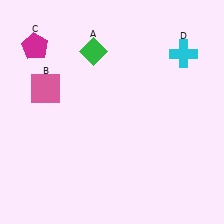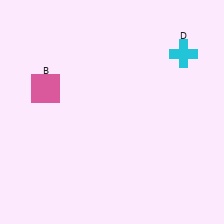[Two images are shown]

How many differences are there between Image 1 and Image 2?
There are 2 differences between the two images.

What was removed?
The magenta pentagon (C), the green diamond (A) were removed in Image 2.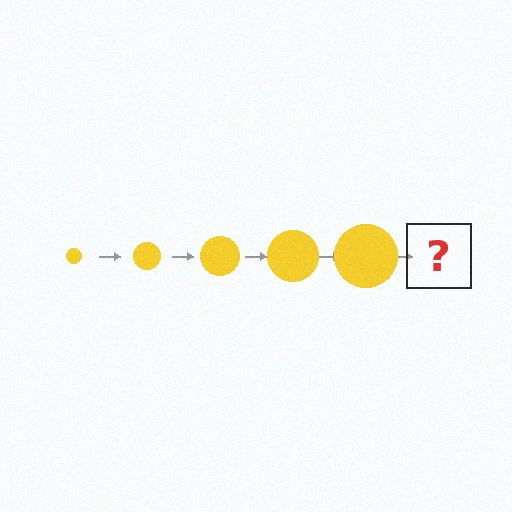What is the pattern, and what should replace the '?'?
The pattern is that the circle gets progressively larger each step. The '?' should be a yellow circle, larger than the previous one.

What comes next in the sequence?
The next element should be a yellow circle, larger than the previous one.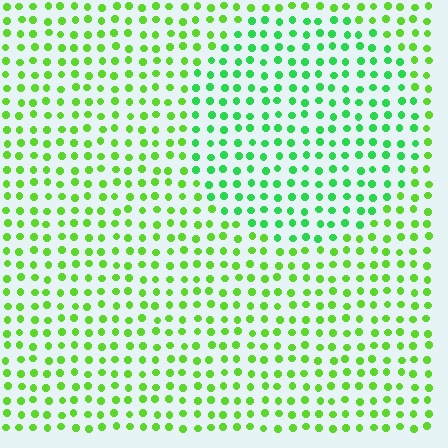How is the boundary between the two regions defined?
The boundary is defined purely by a slight shift in hue (about 30 degrees). Spacing, size, and orientation are identical on both sides.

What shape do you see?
I see a circle.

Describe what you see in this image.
The image is filled with small lime elements in a uniform arrangement. A circle-shaped region is visible where the elements are tinted to a slightly different hue, forming a subtle color boundary.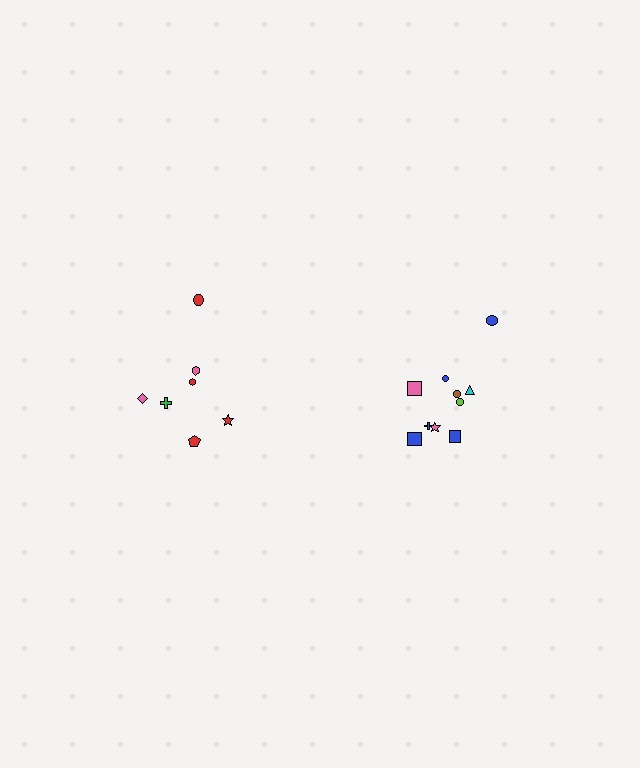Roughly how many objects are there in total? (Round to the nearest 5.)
Roughly 15 objects in total.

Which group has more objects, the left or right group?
The right group.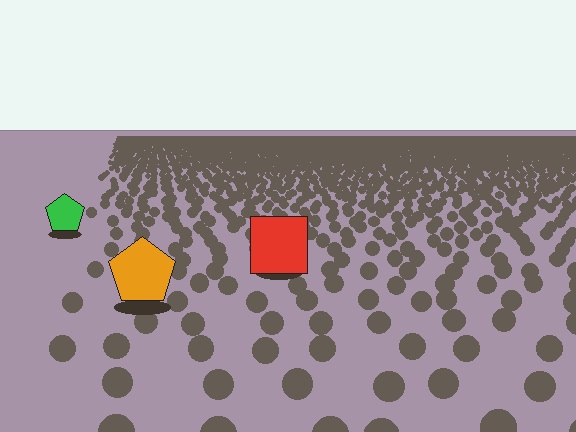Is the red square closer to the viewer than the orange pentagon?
No. The orange pentagon is closer — you can tell from the texture gradient: the ground texture is coarser near it.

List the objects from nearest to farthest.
From nearest to farthest: the orange pentagon, the red square, the green pentagon.